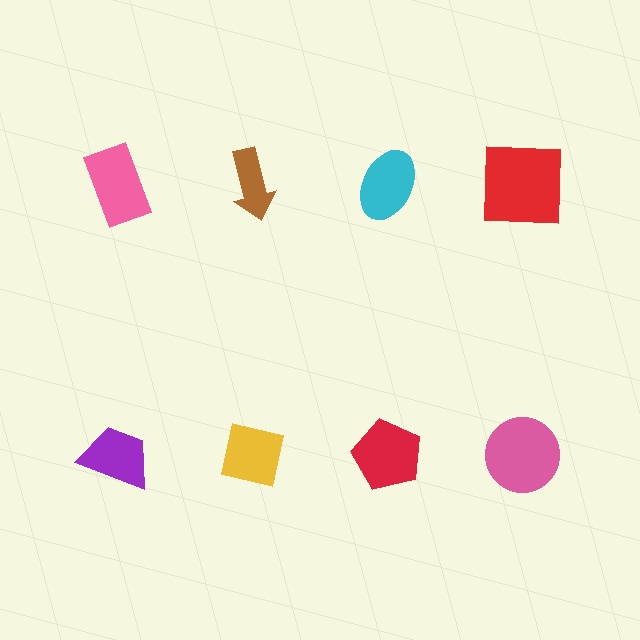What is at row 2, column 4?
A pink circle.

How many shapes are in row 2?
4 shapes.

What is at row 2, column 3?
A red pentagon.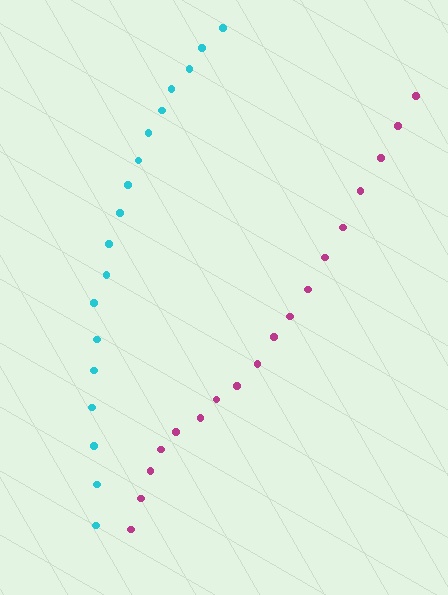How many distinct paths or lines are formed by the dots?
There are 2 distinct paths.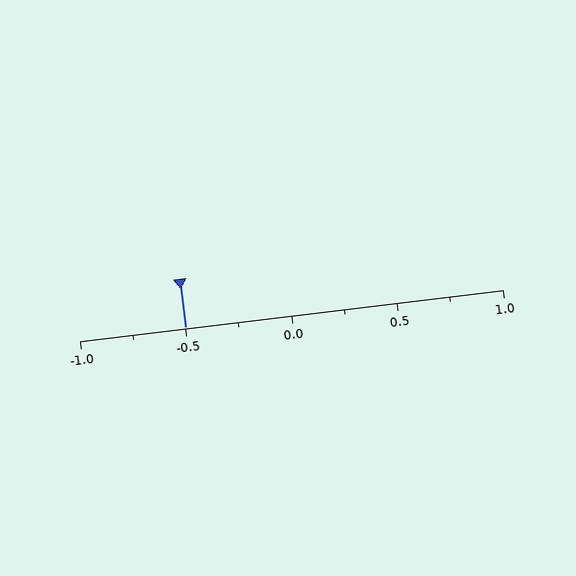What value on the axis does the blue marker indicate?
The marker indicates approximately -0.5.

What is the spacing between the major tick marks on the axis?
The major ticks are spaced 0.5 apart.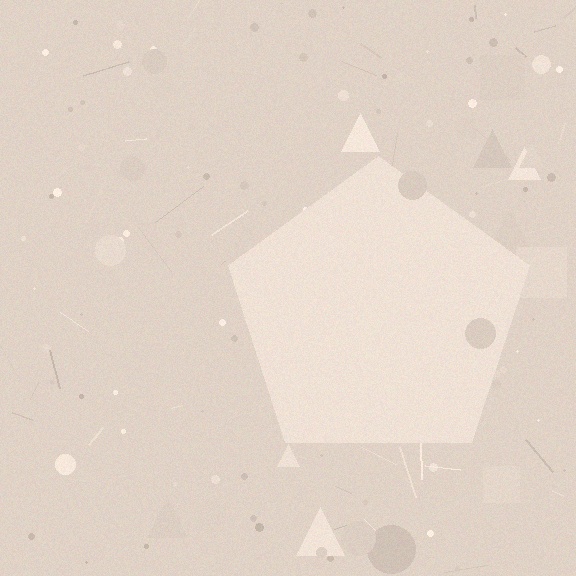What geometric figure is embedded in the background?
A pentagon is embedded in the background.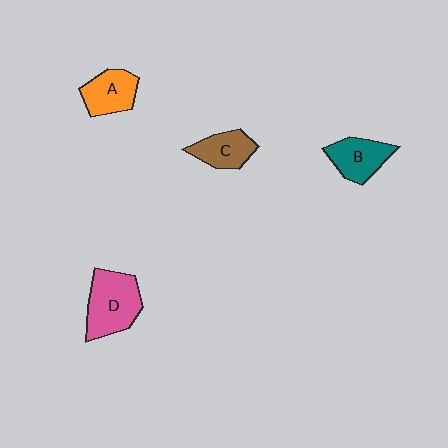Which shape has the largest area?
Shape D (pink).